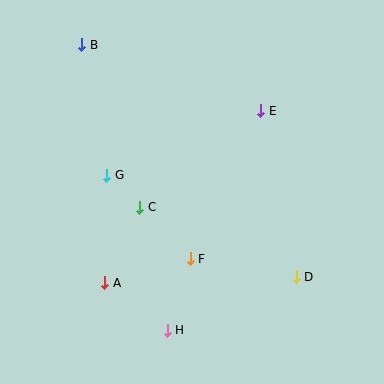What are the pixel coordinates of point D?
Point D is at (296, 277).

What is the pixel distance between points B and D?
The distance between B and D is 316 pixels.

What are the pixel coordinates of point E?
Point E is at (261, 111).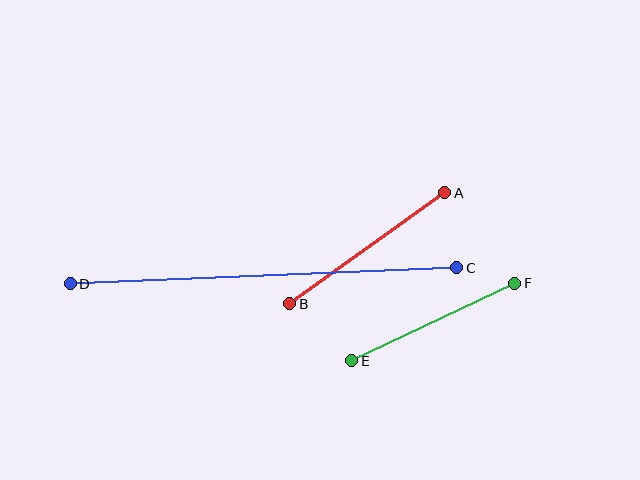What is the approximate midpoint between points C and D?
The midpoint is at approximately (263, 276) pixels.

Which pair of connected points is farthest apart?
Points C and D are farthest apart.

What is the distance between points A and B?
The distance is approximately 190 pixels.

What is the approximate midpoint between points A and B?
The midpoint is at approximately (367, 248) pixels.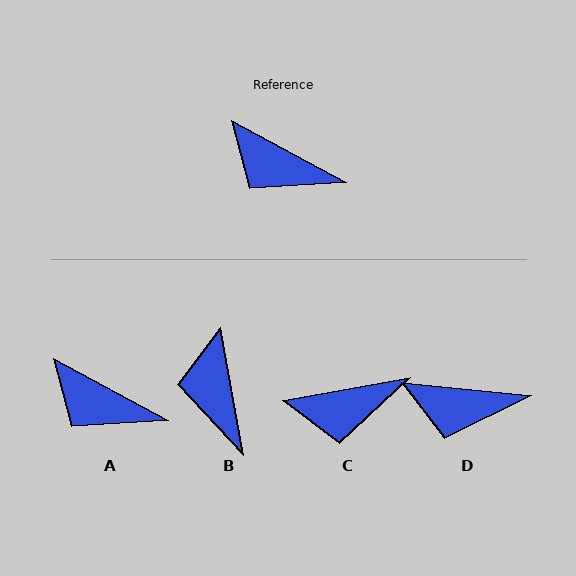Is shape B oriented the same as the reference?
No, it is off by about 51 degrees.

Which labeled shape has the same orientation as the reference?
A.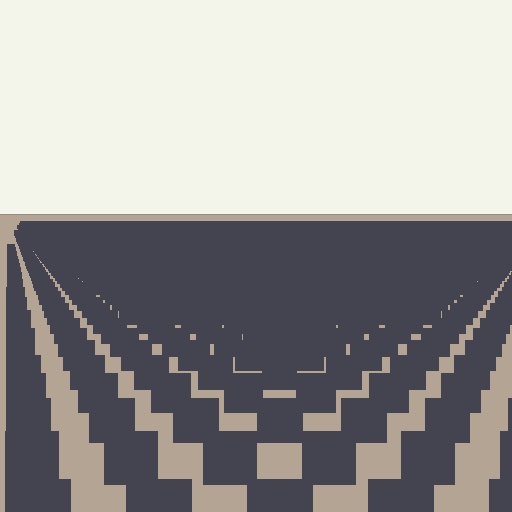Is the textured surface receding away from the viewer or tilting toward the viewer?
The surface is receding away from the viewer. Texture elements get smaller and denser toward the top.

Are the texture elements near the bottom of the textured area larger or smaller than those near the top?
Larger. Near the bottom, elements are closer to the viewer and appear at a bigger on-screen size.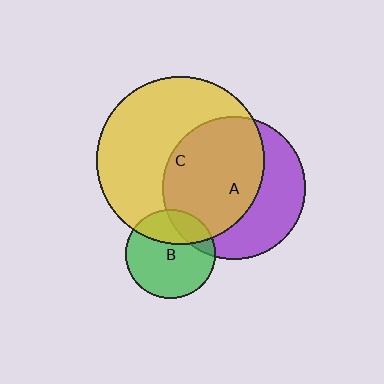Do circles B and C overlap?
Yes.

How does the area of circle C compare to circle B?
Approximately 3.5 times.